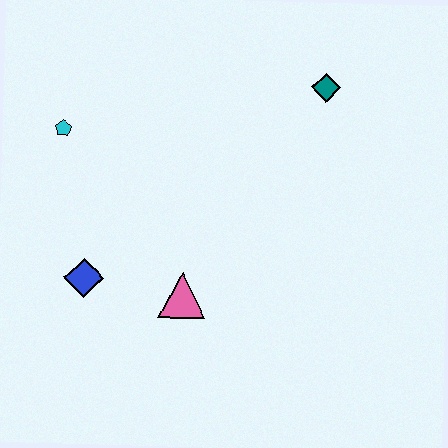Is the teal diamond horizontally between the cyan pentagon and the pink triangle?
No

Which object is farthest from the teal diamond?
The blue diamond is farthest from the teal diamond.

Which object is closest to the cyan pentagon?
The blue diamond is closest to the cyan pentagon.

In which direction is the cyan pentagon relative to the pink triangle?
The cyan pentagon is above the pink triangle.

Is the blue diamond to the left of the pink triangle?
Yes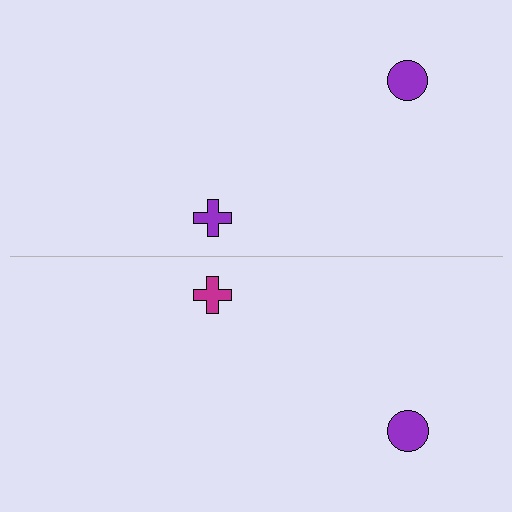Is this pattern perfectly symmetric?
No, the pattern is not perfectly symmetric. The magenta cross on the bottom side breaks the symmetry — its mirror counterpart is purple.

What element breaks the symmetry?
The magenta cross on the bottom side breaks the symmetry — its mirror counterpart is purple.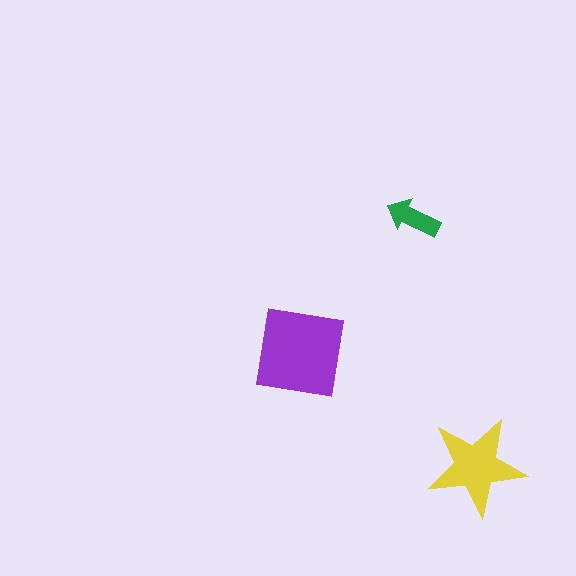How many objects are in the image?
There are 3 objects in the image.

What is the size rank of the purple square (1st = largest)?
1st.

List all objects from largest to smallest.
The purple square, the yellow star, the green arrow.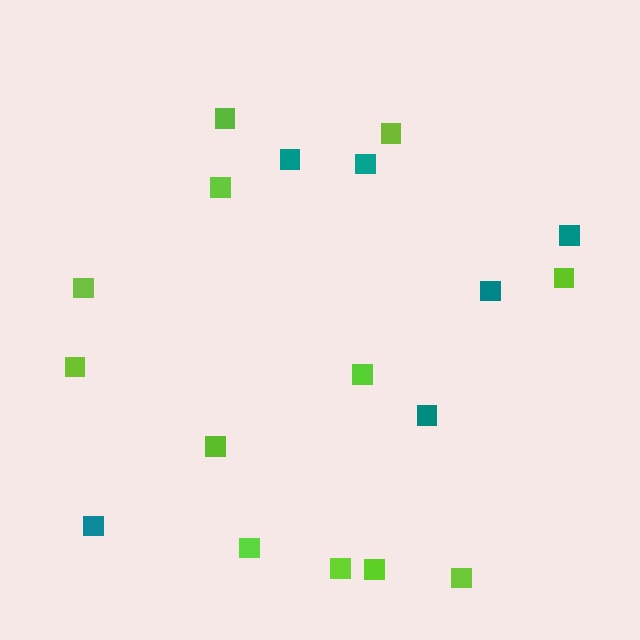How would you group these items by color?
There are 2 groups: one group of teal squares (6) and one group of lime squares (12).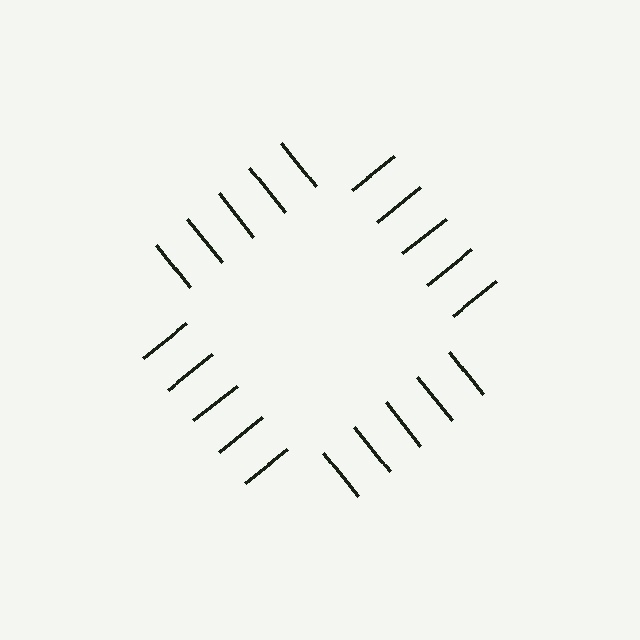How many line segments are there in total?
20 — 5 along each of the 4 edges.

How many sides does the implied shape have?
4 sides — the line-ends trace a square.